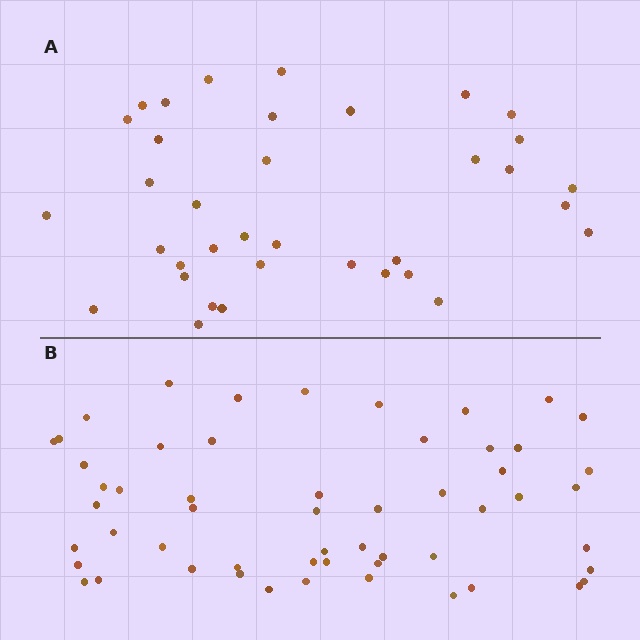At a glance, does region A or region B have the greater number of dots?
Region B (the bottom region) has more dots.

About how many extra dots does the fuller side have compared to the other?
Region B has approximately 20 more dots than region A.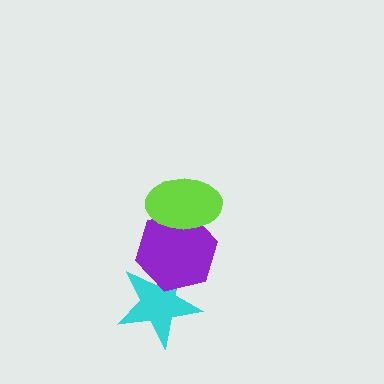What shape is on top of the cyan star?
The purple hexagon is on top of the cyan star.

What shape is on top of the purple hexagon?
The lime ellipse is on top of the purple hexagon.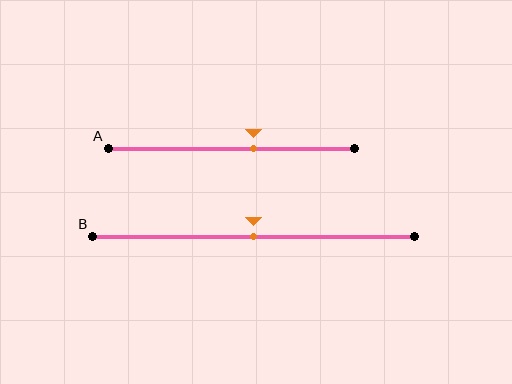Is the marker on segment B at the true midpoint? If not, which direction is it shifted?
Yes, the marker on segment B is at the true midpoint.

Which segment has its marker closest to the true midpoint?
Segment B has its marker closest to the true midpoint.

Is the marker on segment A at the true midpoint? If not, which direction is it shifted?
No, the marker on segment A is shifted to the right by about 9% of the segment length.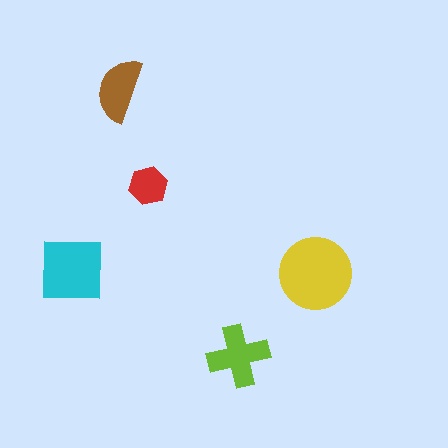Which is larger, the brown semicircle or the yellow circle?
The yellow circle.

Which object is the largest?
The yellow circle.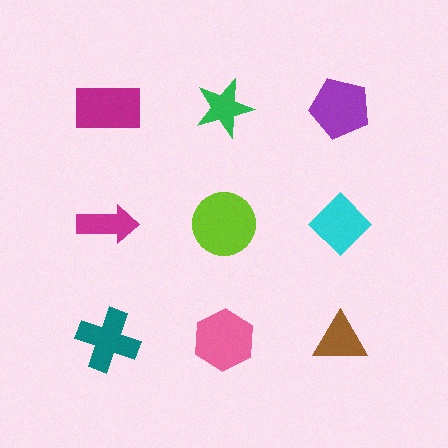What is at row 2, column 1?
A magenta arrow.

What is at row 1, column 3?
A purple pentagon.